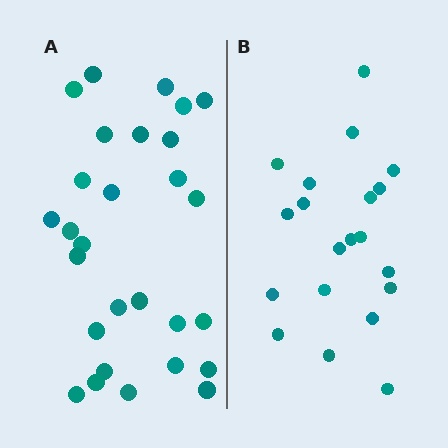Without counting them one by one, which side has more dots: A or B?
Region A (the left region) has more dots.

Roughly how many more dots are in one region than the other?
Region A has roughly 8 or so more dots than region B.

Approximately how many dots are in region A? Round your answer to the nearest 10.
About 30 dots. (The exact count is 28, which rounds to 30.)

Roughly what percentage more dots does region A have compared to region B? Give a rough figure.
About 40% more.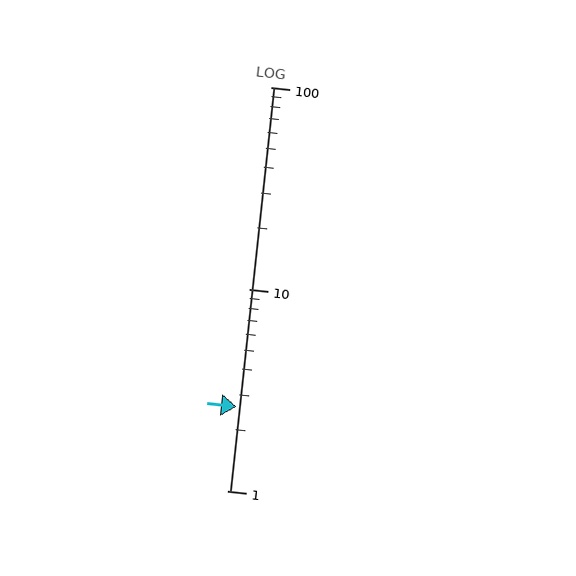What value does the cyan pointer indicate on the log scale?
The pointer indicates approximately 2.6.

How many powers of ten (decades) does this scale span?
The scale spans 2 decades, from 1 to 100.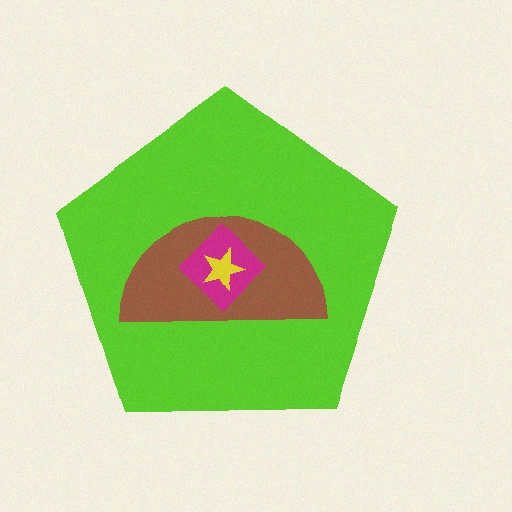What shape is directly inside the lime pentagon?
The brown semicircle.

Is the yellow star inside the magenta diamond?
Yes.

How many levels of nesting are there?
4.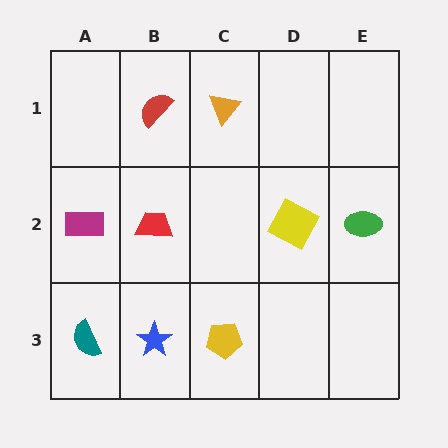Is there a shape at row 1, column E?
No, that cell is empty.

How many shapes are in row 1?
2 shapes.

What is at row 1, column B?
A red semicircle.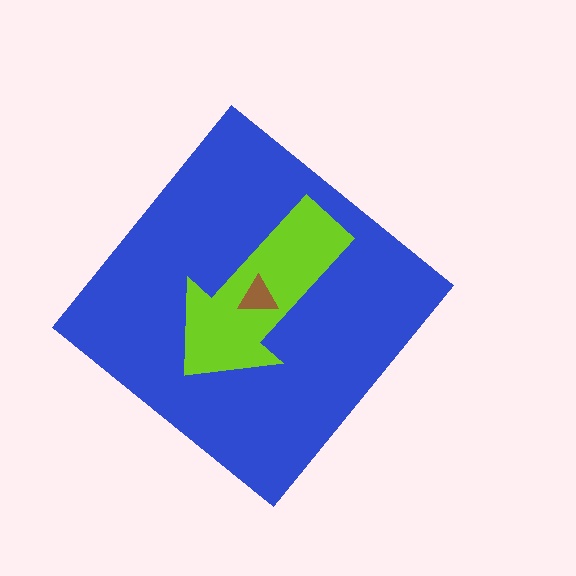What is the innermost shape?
The brown triangle.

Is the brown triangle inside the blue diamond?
Yes.